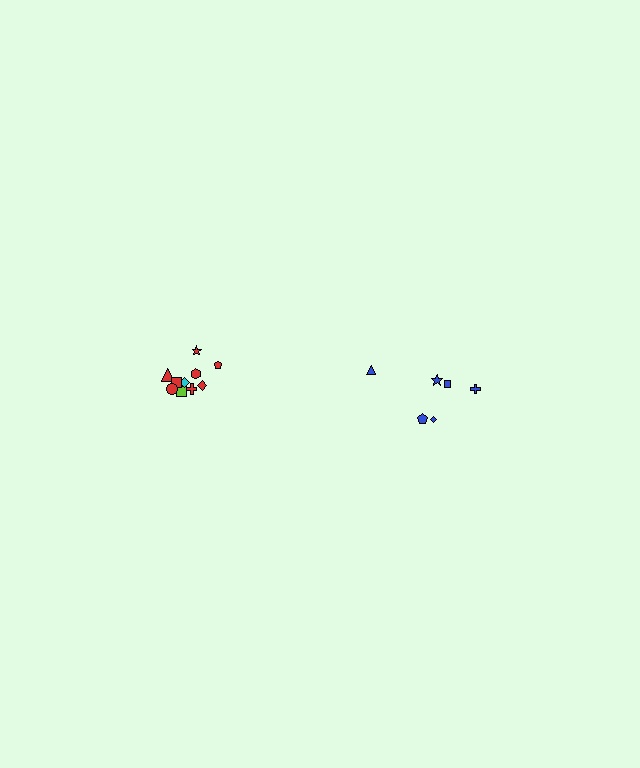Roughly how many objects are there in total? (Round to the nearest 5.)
Roughly 15 objects in total.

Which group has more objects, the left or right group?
The left group.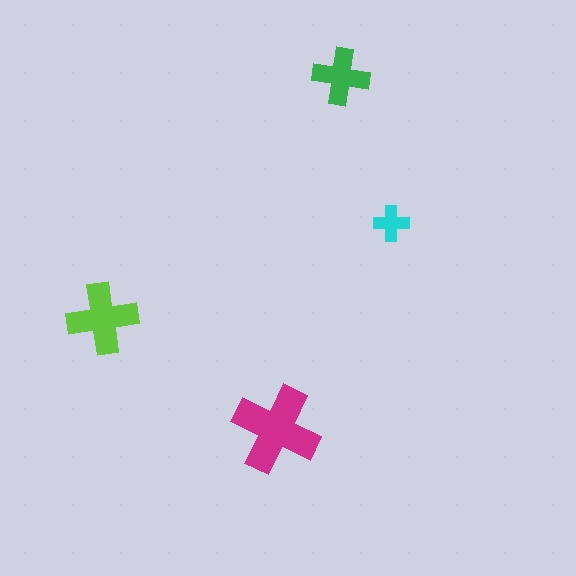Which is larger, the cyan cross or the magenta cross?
The magenta one.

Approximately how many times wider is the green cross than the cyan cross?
About 1.5 times wider.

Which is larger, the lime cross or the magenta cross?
The magenta one.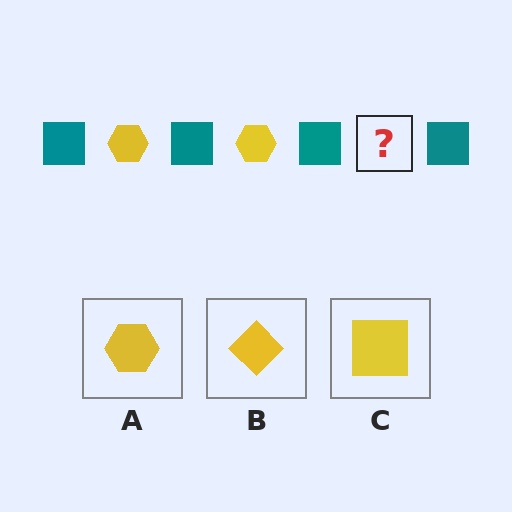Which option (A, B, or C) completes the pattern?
A.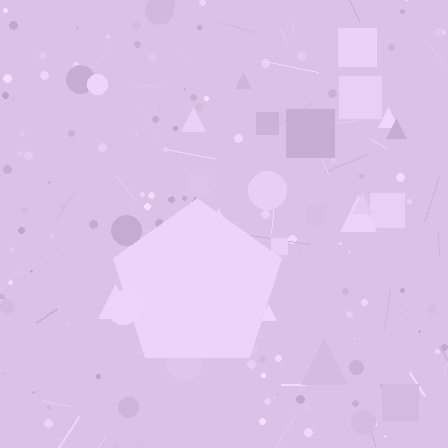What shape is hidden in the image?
A pentagon is hidden in the image.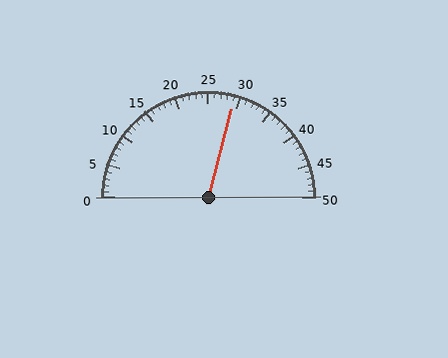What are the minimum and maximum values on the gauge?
The gauge ranges from 0 to 50.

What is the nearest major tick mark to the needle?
The nearest major tick mark is 30.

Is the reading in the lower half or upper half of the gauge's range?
The reading is in the upper half of the range (0 to 50).